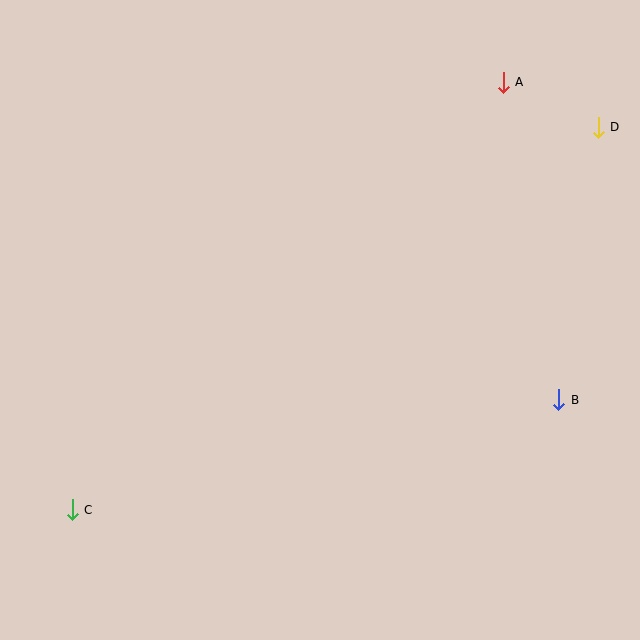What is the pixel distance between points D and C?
The distance between D and C is 650 pixels.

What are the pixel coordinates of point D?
Point D is at (598, 127).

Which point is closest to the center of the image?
Point B at (559, 400) is closest to the center.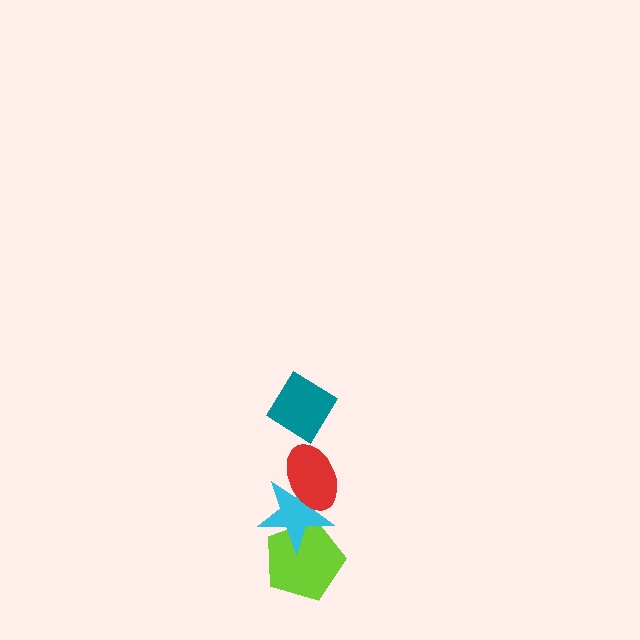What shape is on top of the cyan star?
The red ellipse is on top of the cyan star.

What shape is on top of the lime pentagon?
The cyan star is on top of the lime pentagon.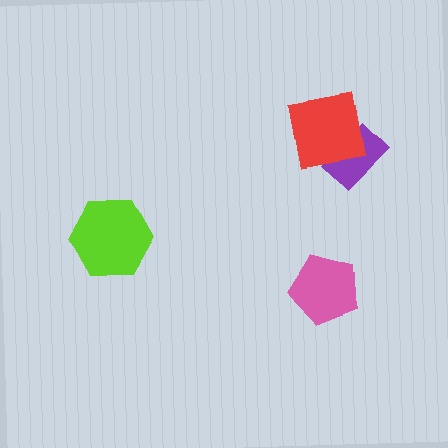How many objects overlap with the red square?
1 object overlaps with the red square.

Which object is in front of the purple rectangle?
The red square is in front of the purple rectangle.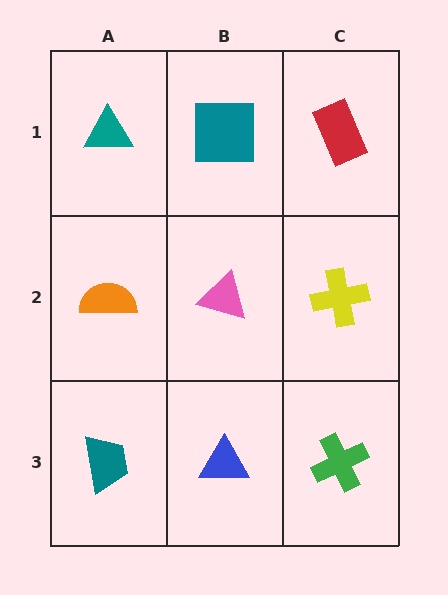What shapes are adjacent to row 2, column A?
A teal triangle (row 1, column A), a teal trapezoid (row 3, column A), a pink triangle (row 2, column B).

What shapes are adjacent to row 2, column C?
A red rectangle (row 1, column C), a green cross (row 3, column C), a pink triangle (row 2, column B).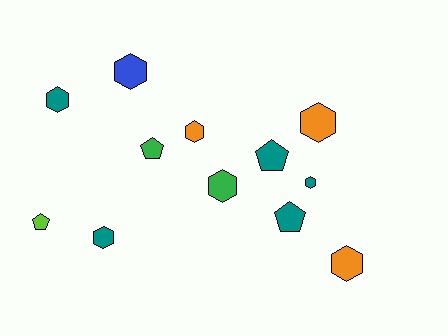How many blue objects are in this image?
There is 1 blue object.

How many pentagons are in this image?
There are 4 pentagons.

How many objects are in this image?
There are 12 objects.